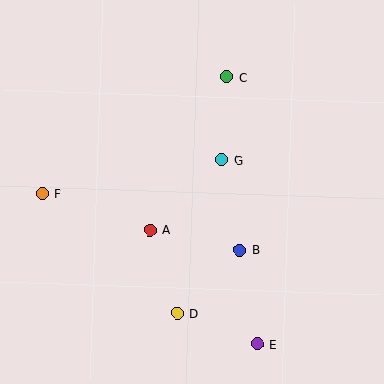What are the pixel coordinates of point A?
Point A is at (150, 230).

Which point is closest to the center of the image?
Point G at (222, 160) is closest to the center.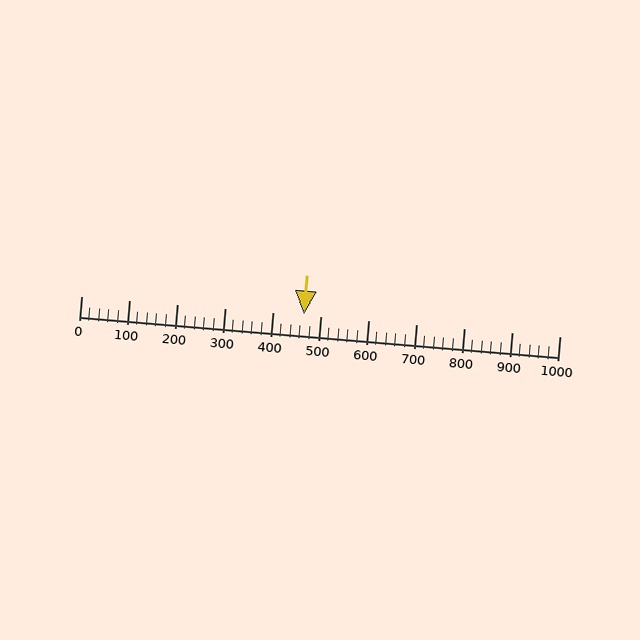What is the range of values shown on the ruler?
The ruler shows values from 0 to 1000.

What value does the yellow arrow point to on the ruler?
The yellow arrow points to approximately 467.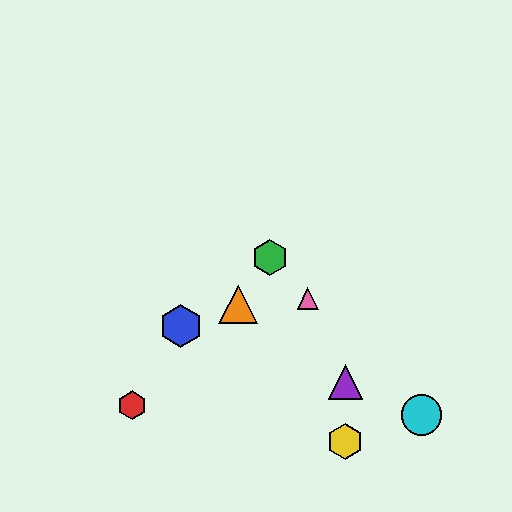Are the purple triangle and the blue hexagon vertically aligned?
No, the purple triangle is at x≈345 and the blue hexagon is at x≈181.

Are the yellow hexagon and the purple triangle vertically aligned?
Yes, both are at x≈345.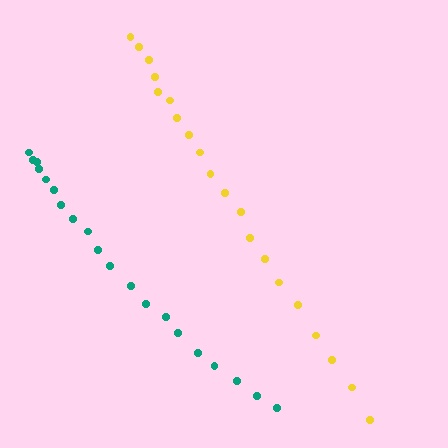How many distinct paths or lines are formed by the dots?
There are 2 distinct paths.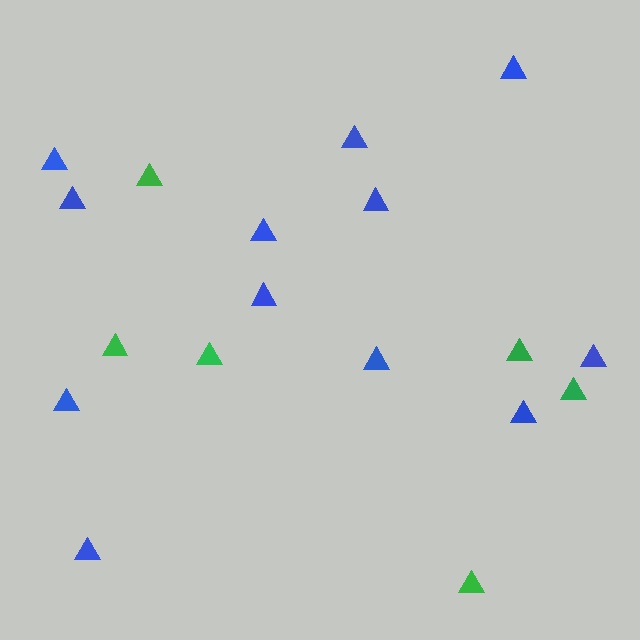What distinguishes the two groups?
There are 2 groups: one group of green triangles (6) and one group of blue triangles (12).